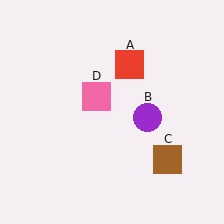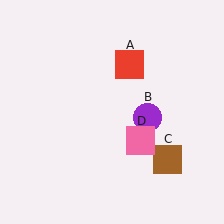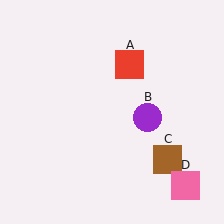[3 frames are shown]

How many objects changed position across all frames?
1 object changed position: pink square (object D).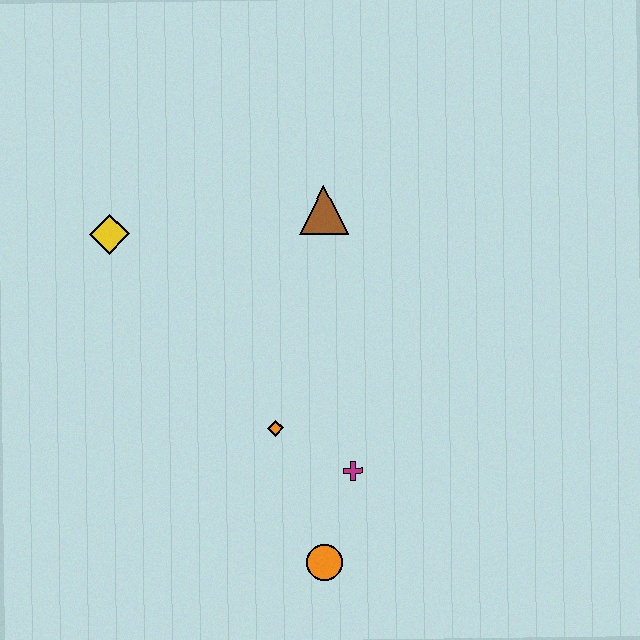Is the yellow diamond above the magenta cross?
Yes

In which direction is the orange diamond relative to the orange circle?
The orange diamond is above the orange circle.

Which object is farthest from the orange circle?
The yellow diamond is farthest from the orange circle.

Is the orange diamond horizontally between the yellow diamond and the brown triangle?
Yes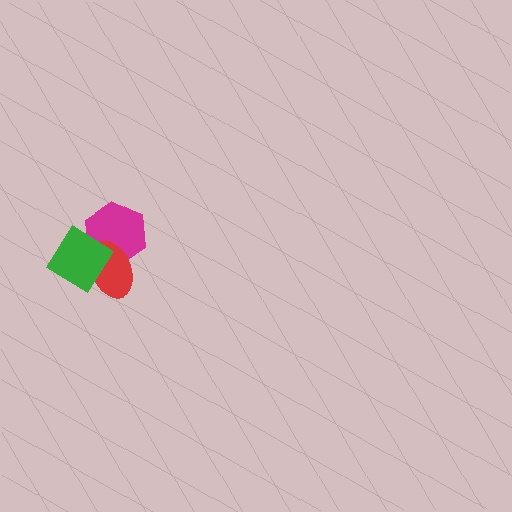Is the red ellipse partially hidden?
Yes, it is partially covered by another shape.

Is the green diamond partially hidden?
No, no other shape covers it.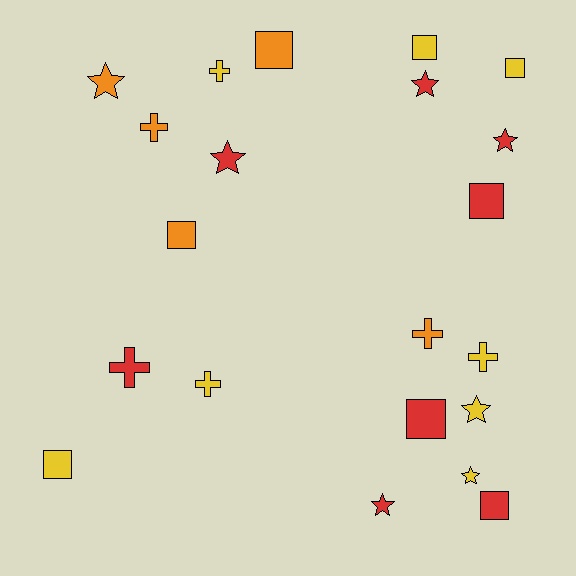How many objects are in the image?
There are 21 objects.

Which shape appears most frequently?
Square, with 8 objects.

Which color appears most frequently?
Yellow, with 8 objects.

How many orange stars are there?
There is 1 orange star.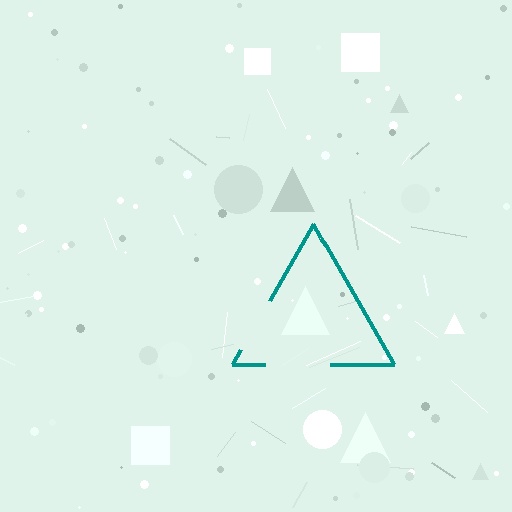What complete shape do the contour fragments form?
The contour fragments form a triangle.